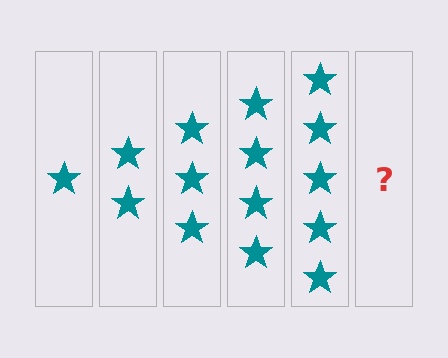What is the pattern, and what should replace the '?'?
The pattern is that each step adds one more star. The '?' should be 6 stars.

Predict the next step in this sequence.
The next step is 6 stars.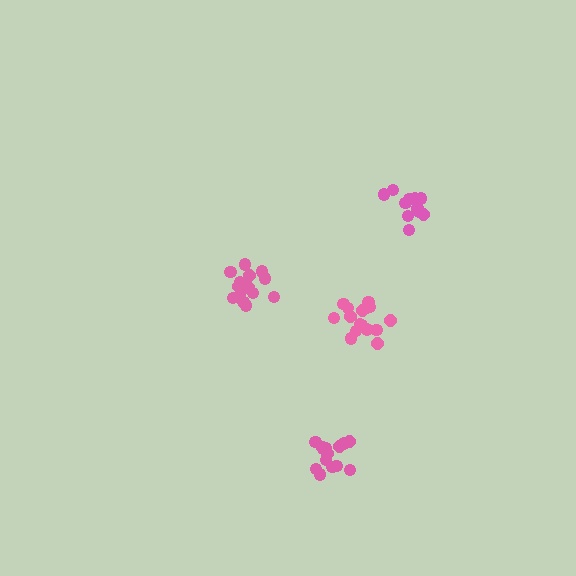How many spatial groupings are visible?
There are 4 spatial groupings.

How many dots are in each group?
Group 1: 17 dots, Group 2: 16 dots, Group 3: 11 dots, Group 4: 14 dots (58 total).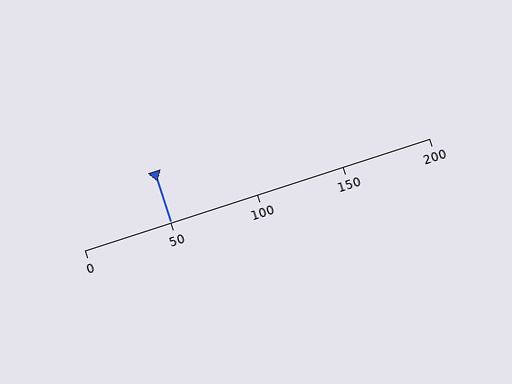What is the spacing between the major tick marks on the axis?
The major ticks are spaced 50 apart.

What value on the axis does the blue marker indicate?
The marker indicates approximately 50.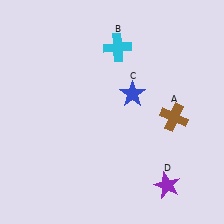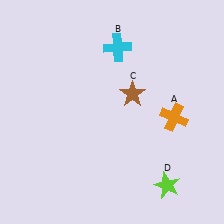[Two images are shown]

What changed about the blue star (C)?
In Image 1, C is blue. In Image 2, it changed to brown.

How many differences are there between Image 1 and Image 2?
There are 3 differences between the two images.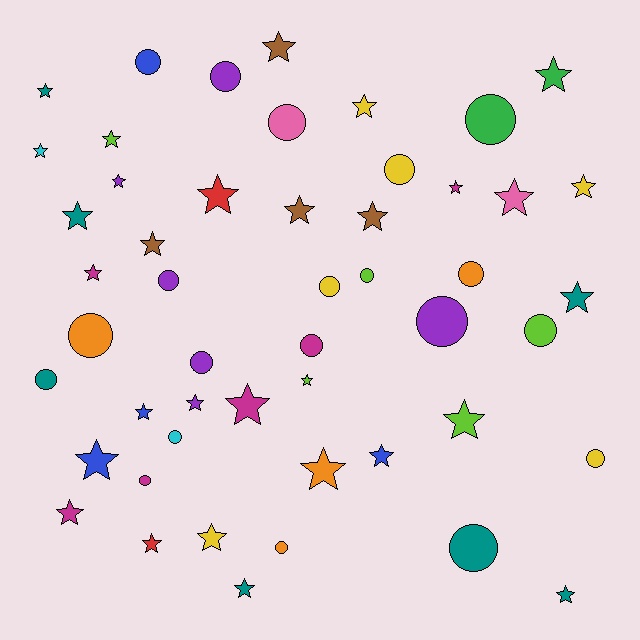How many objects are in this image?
There are 50 objects.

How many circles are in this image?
There are 20 circles.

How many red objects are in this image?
There are 2 red objects.